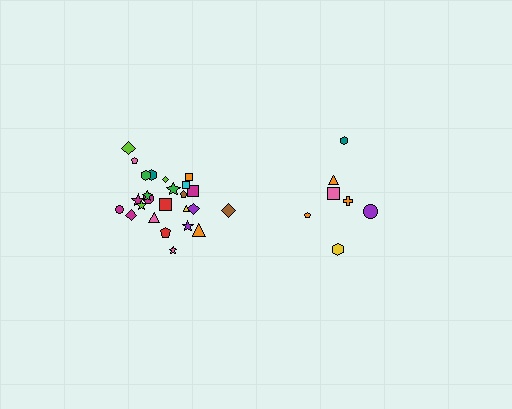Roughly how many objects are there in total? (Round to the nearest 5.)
Roughly 30 objects in total.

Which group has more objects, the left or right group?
The left group.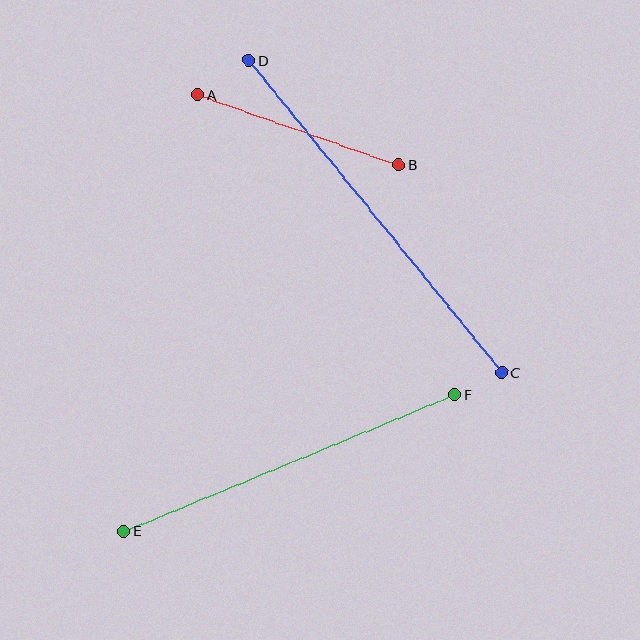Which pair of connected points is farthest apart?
Points C and D are farthest apart.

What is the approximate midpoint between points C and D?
The midpoint is at approximately (375, 217) pixels.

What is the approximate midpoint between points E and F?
The midpoint is at approximately (289, 463) pixels.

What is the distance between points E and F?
The distance is approximately 358 pixels.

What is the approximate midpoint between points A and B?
The midpoint is at approximately (298, 130) pixels.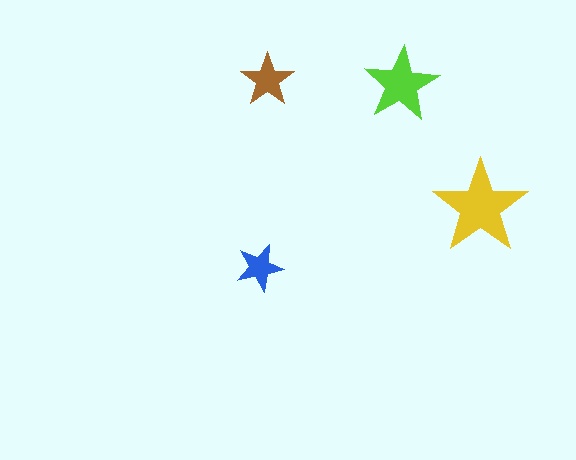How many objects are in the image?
There are 4 objects in the image.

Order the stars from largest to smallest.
the yellow one, the lime one, the brown one, the blue one.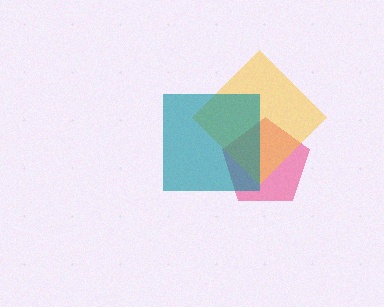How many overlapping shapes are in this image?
There are 3 overlapping shapes in the image.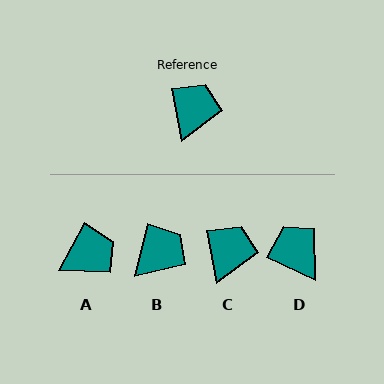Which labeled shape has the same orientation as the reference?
C.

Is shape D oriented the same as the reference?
No, it is off by about 54 degrees.